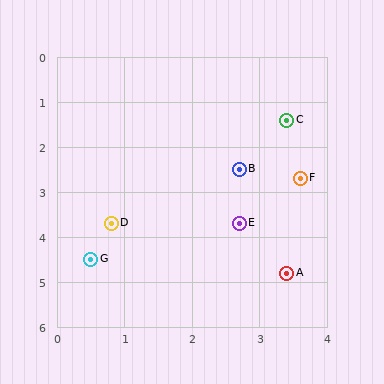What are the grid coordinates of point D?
Point D is at approximately (0.8, 3.7).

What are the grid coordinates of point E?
Point E is at approximately (2.7, 3.7).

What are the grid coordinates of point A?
Point A is at approximately (3.4, 4.8).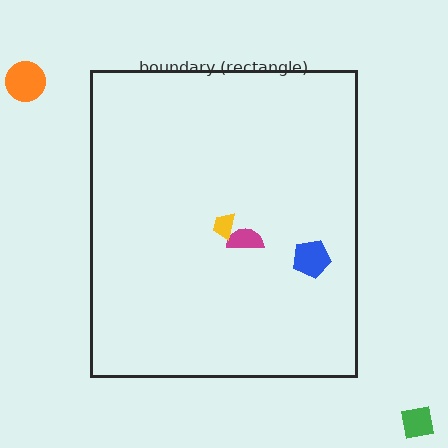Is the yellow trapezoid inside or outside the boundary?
Inside.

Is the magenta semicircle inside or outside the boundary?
Inside.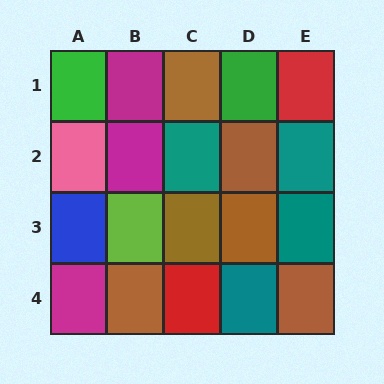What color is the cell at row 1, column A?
Green.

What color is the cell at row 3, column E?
Teal.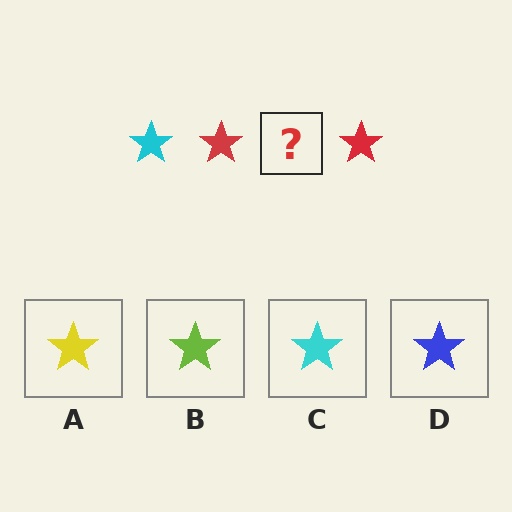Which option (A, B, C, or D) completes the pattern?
C.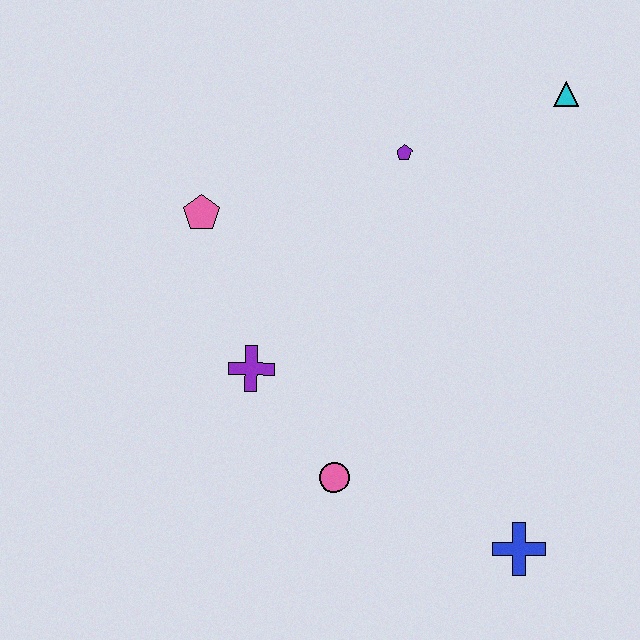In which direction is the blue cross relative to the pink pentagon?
The blue cross is below the pink pentagon.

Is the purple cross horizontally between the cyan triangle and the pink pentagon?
Yes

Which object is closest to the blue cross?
The pink circle is closest to the blue cross.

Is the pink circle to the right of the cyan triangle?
No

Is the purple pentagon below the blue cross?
No